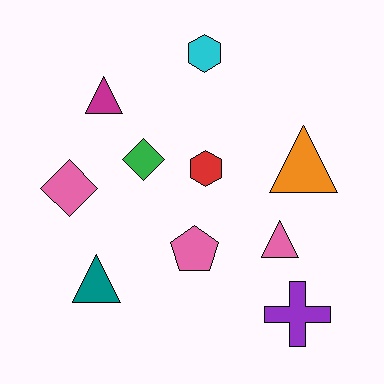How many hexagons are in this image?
There are 2 hexagons.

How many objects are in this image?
There are 10 objects.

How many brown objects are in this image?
There are no brown objects.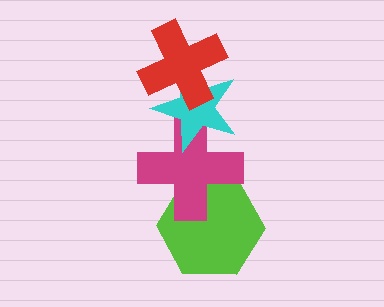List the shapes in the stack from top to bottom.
From top to bottom: the red cross, the cyan star, the magenta cross, the lime hexagon.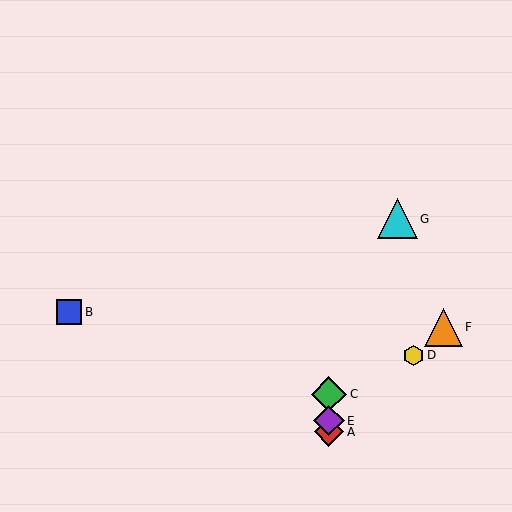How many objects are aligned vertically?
3 objects (A, C, E) are aligned vertically.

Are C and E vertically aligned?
Yes, both are at x≈329.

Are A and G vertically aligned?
No, A is at x≈329 and G is at x≈397.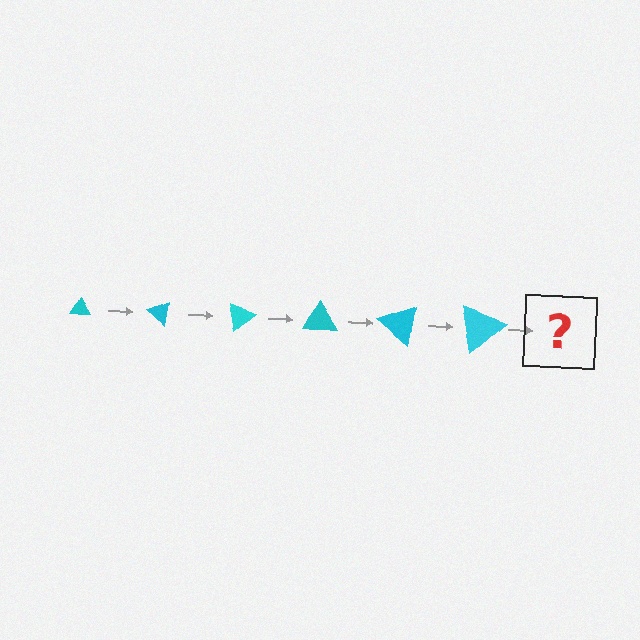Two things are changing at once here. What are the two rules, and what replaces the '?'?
The two rules are that the triangle grows larger each step and it rotates 40 degrees each step. The '?' should be a triangle, larger than the previous one and rotated 240 degrees from the start.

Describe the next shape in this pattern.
It should be a triangle, larger than the previous one and rotated 240 degrees from the start.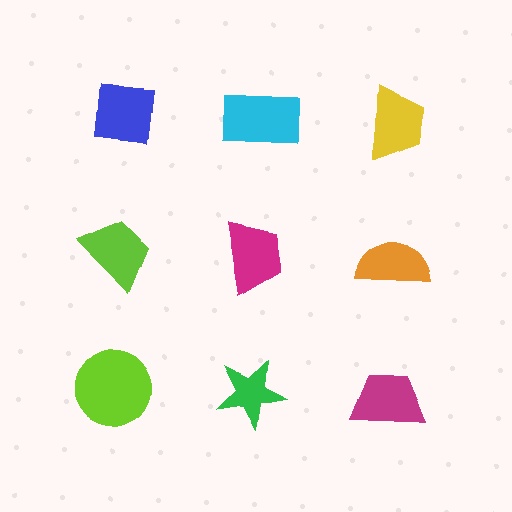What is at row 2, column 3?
An orange semicircle.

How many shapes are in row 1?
3 shapes.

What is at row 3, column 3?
A magenta trapezoid.